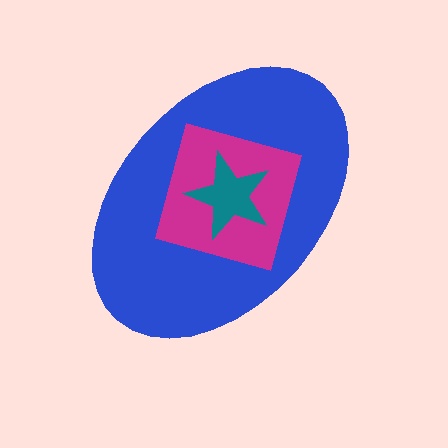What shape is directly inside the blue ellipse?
The magenta square.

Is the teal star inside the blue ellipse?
Yes.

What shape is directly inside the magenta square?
The teal star.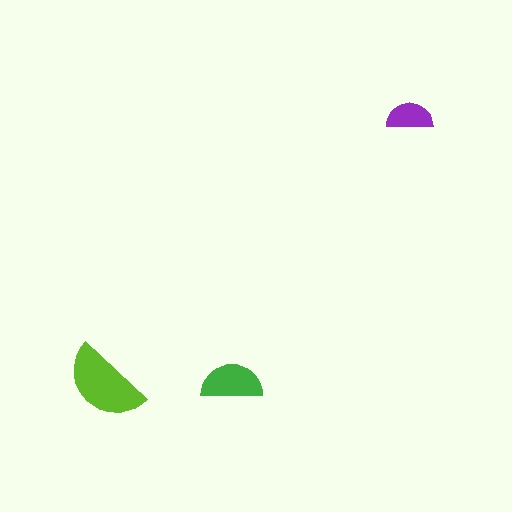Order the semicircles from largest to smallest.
the lime one, the green one, the purple one.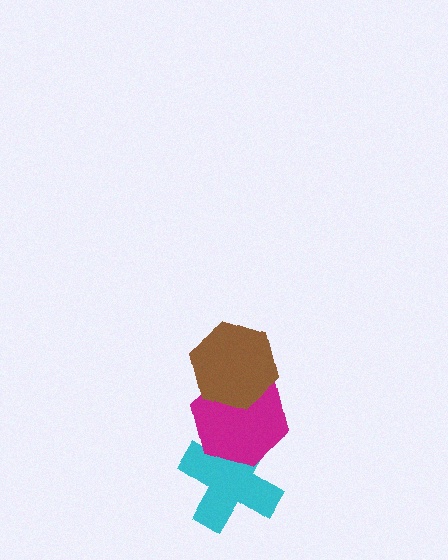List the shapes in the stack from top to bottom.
From top to bottom: the brown hexagon, the magenta hexagon, the cyan cross.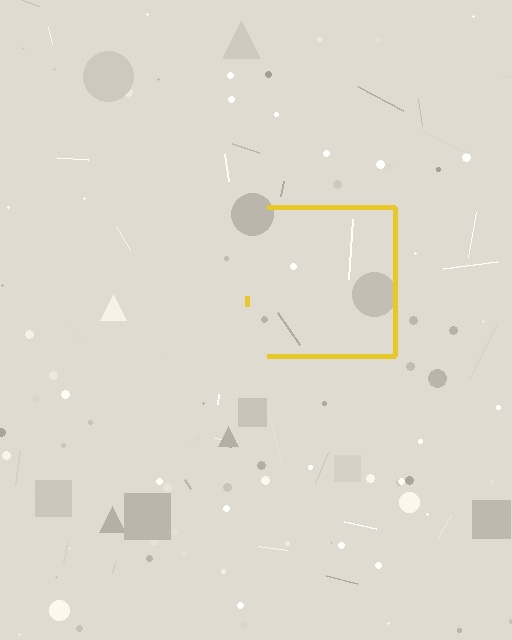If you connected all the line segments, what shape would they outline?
They would outline a square.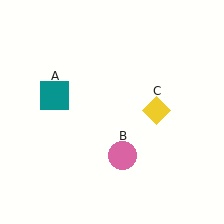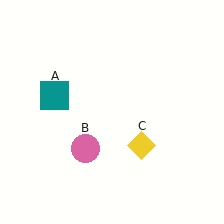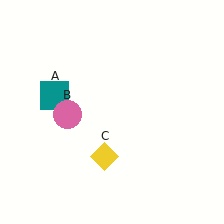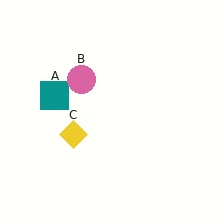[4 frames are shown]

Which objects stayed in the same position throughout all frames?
Teal square (object A) remained stationary.